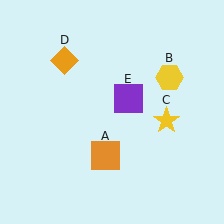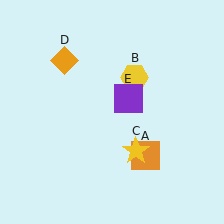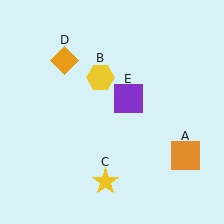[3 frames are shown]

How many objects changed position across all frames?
3 objects changed position: orange square (object A), yellow hexagon (object B), yellow star (object C).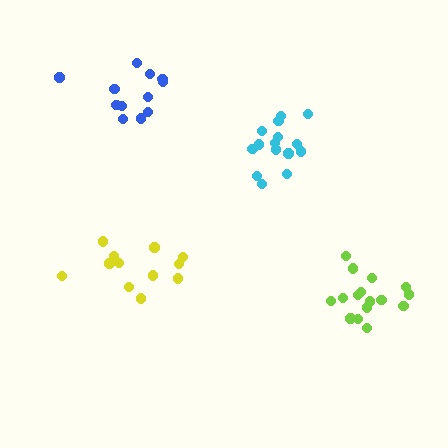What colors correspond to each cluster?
The clusters are colored: cyan, yellow, blue, lime.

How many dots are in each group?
Group 1: 15 dots, Group 2: 12 dots, Group 3: 12 dots, Group 4: 16 dots (55 total).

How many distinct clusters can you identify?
There are 4 distinct clusters.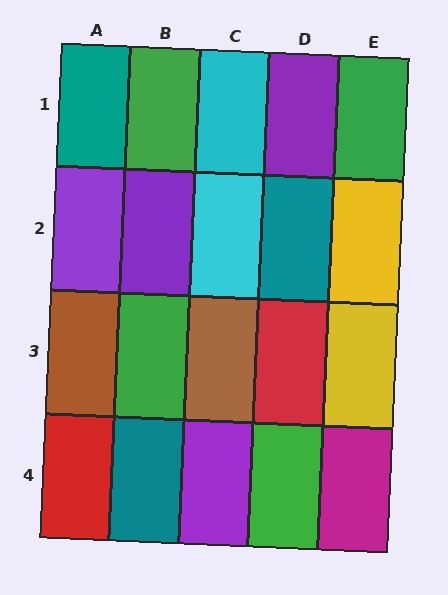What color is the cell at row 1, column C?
Cyan.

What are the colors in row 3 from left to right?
Brown, green, brown, red, yellow.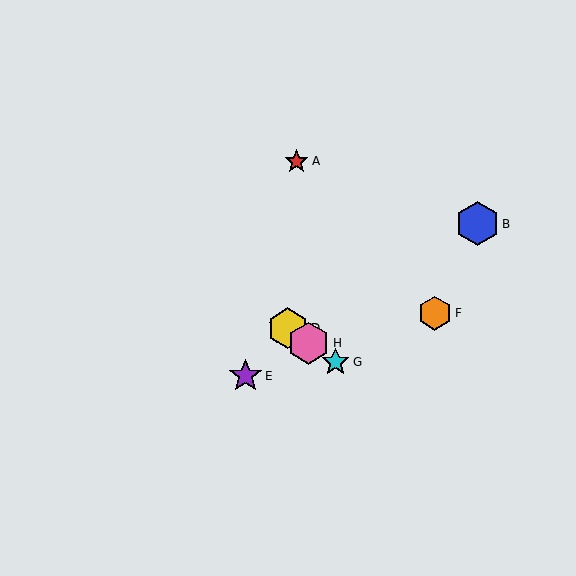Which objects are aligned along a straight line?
Objects C, D, G, H are aligned along a straight line.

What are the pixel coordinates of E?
Object E is at (246, 376).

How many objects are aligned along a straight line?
4 objects (C, D, G, H) are aligned along a straight line.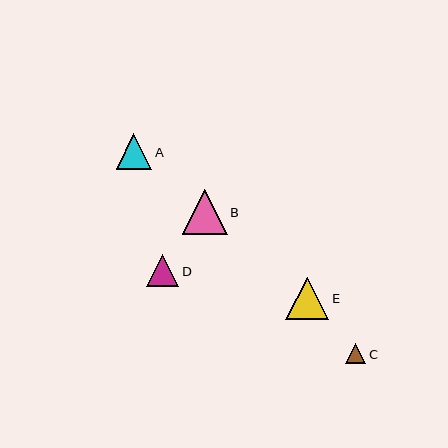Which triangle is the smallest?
Triangle C is the smallest with a size of approximately 20 pixels.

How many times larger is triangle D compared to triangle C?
Triangle D is approximately 1.6 times the size of triangle C.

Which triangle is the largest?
Triangle B is the largest with a size of approximately 45 pixels.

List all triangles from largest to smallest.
From largest to smallest: B, E, A, D, C.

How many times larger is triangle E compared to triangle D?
Triangle E is approximately 1.3 times the size of triangle D.